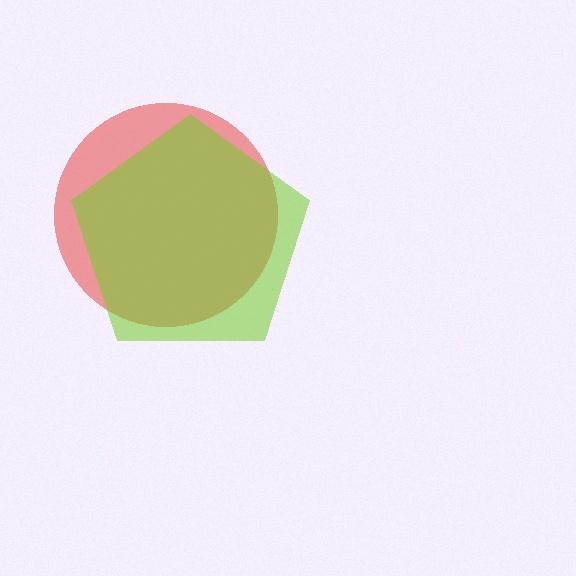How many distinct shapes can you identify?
There are 2 distinct shapes: a red circle, a lime pentagon.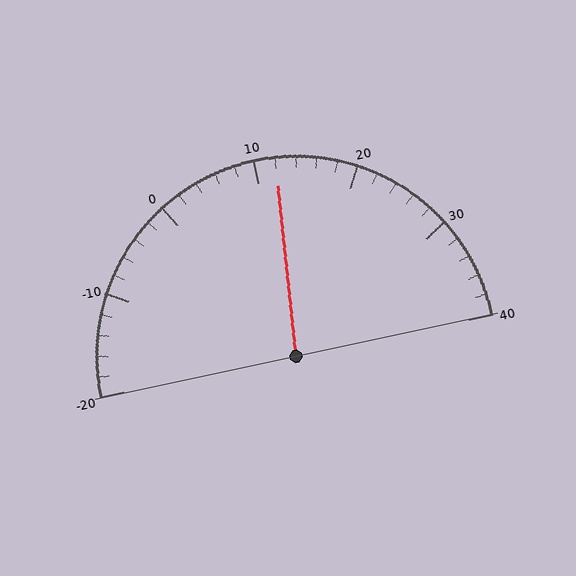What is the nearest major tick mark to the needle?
The nearest major tick mark is 10.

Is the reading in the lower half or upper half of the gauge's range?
The reading is in the upper half of the range (-20 to 40).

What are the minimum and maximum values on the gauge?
The gauge ranges from -20 to 40.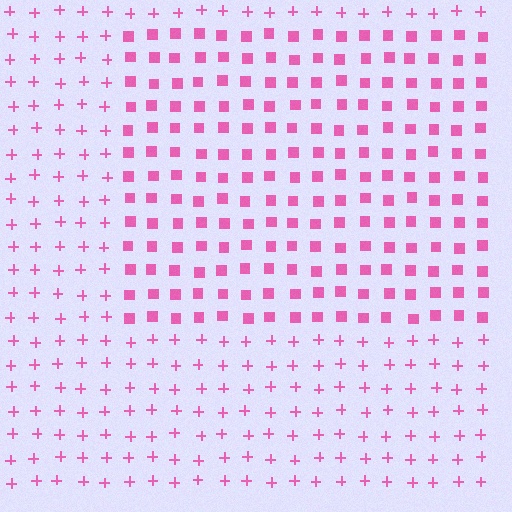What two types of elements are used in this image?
The image uses squares inside the rectangle region and plus signs outside it.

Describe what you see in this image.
The image is filled with small pink elements arranged in a uniform grid. A rectangle-shaped region contains squares, while the surrounding area contains plus signs. The boundary is defined purely by the change in element shape.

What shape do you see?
I see a rectangle.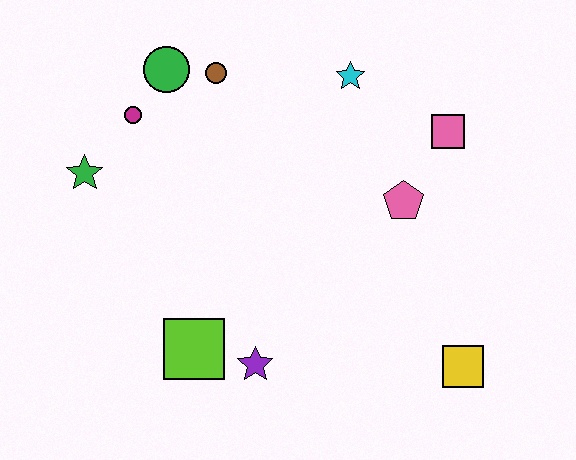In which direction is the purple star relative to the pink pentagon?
The purple star is below the pink pentagon.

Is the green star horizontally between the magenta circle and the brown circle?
No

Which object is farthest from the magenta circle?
The yellow square is farthest from the magenta circle.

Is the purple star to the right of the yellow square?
No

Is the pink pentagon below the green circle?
Yes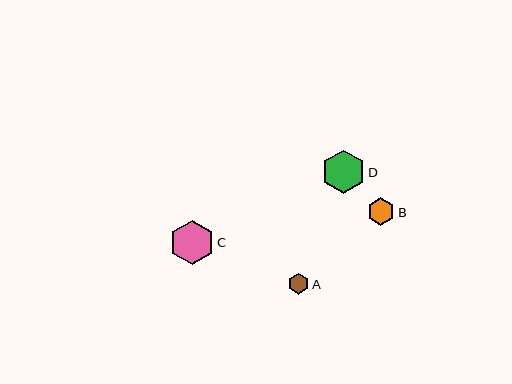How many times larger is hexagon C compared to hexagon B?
Hexagon C is approximately 1.6 times the size of hexagon B.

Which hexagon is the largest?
Hexagon C is the largest with a size of approximately 44 pixels.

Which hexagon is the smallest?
Hexagon A is the smallest with a size of approximately 21 pixels.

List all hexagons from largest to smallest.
From largest to smallest: C, D, B, A.